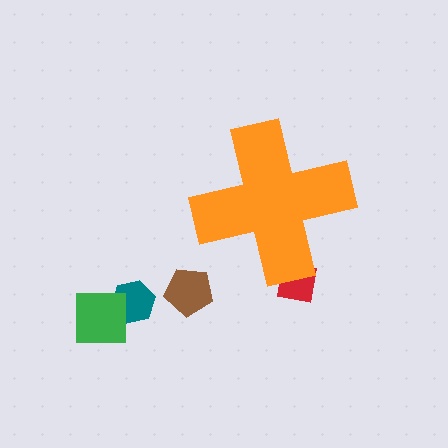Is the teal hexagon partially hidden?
No, the teal hexagon is fully visible.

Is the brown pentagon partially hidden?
No, the brown pentagon is fully visible.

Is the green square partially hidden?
No, the green square is fully visible.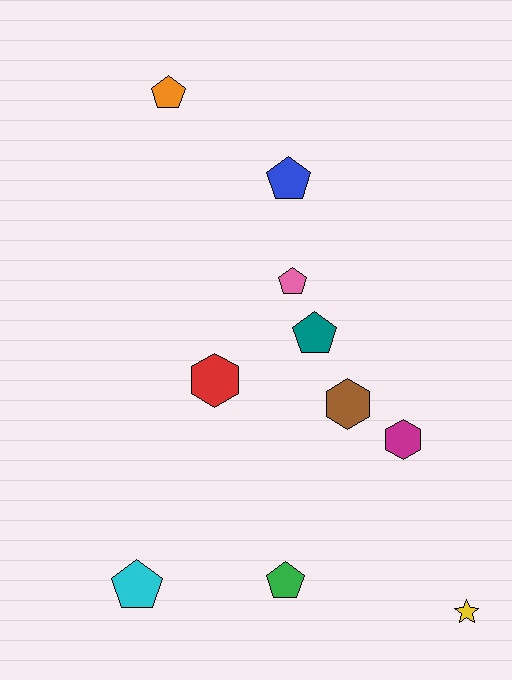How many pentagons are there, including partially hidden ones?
There are 6 pentagons.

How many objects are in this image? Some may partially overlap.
There are 10 objects.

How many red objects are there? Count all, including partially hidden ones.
There is 1 red object.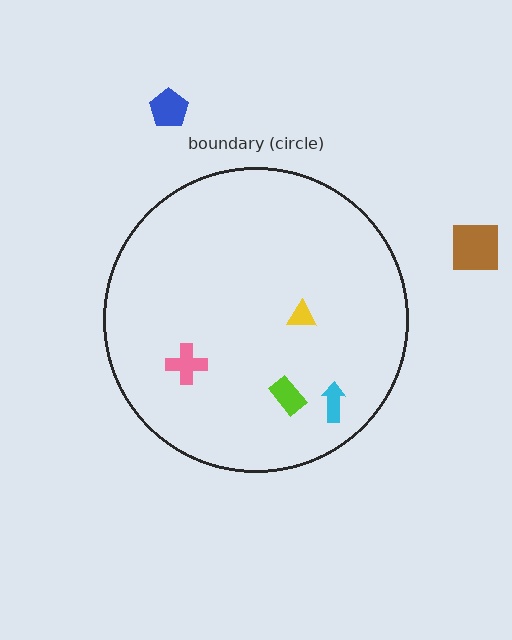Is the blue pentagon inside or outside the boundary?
Outside.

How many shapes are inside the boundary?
4 inside, 2 outside.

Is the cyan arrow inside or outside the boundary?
Inside.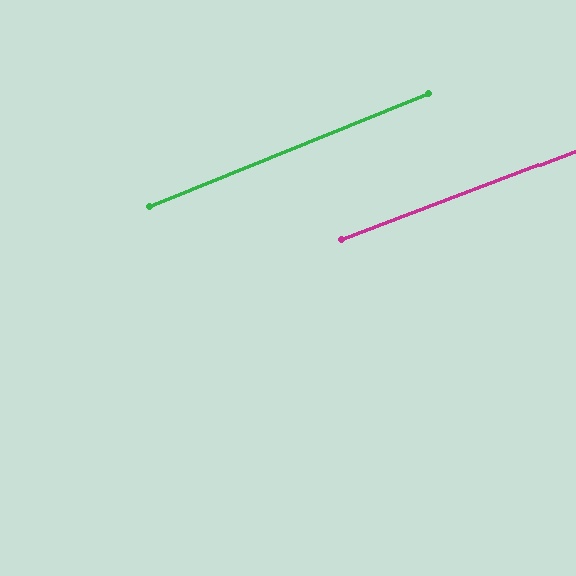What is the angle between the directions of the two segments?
Approximately 1 degree.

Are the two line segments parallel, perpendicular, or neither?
Parallel — their directions differ by only 0.9°.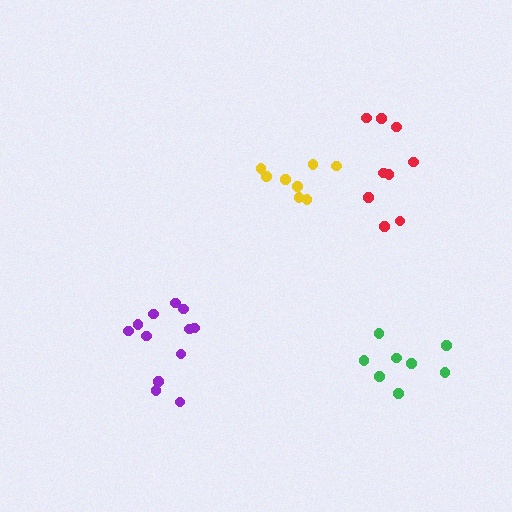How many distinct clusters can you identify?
There are 4 distinct clusters.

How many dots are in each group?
Group 1: 8 dots, Group 2: 12 dots, Group 3: 9 dots, Group 4: 8 dots (37 total).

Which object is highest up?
The yellow cluster is topmost.